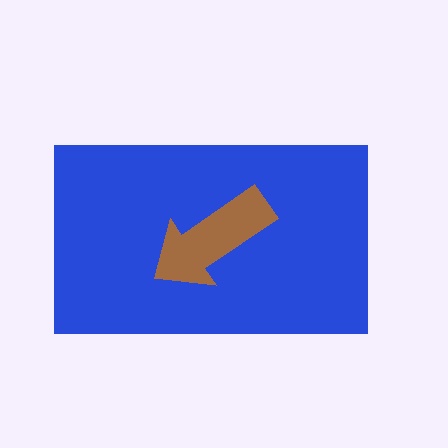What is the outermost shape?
The blue rectangle.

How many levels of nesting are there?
2.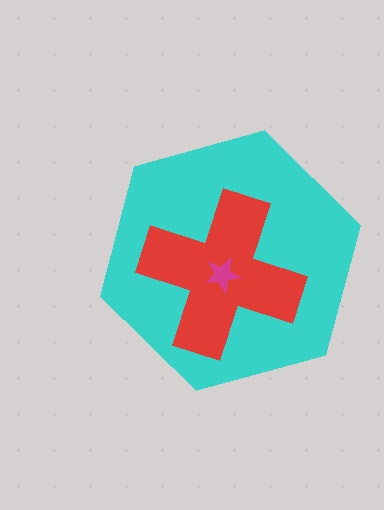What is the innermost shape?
The magenta star.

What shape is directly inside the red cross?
The magenta star.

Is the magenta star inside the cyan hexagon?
Yes.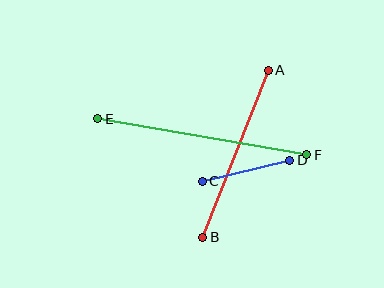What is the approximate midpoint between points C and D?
The midpoint is at approximately (246, 171) pixels.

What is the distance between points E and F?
The distance is approximately 212 pixels.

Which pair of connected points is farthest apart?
Points E and F are farthest apart.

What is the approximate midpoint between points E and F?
The midpoint is at approximately (202, 137) pixels.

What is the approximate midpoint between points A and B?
The midpoint is at approximately (235, 154) pixels.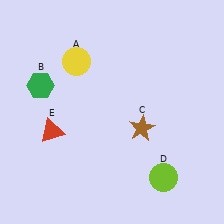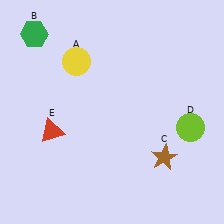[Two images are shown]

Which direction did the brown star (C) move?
The brown star (C) moved down.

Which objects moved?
The objects that moved are: the green hexagon (B), the brown star (C), the lime circle (D).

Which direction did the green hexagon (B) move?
The green hexagon (B) moved up.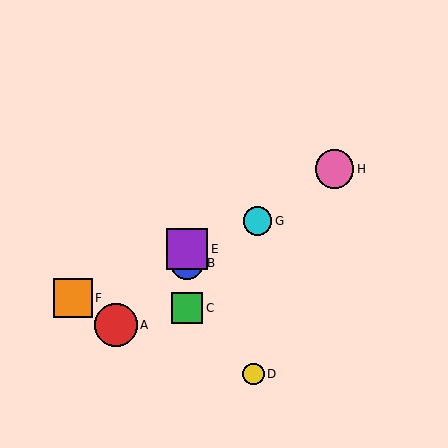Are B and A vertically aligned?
No, B is at x≈187 and A is at x≈116.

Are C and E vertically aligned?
Yes, both are at x≈187.